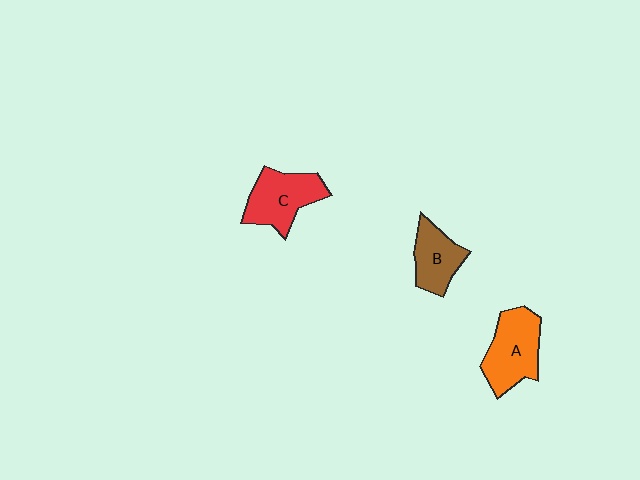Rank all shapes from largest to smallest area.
From largest to smallest: A (orange), C (red), B (brown).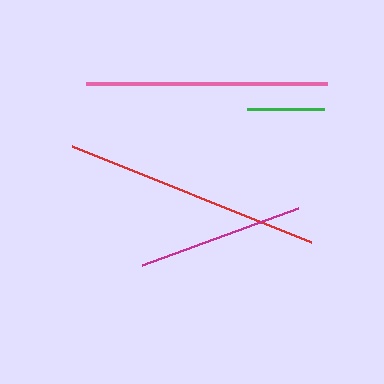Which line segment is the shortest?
The green line is the shortest at approximately 77 pixels.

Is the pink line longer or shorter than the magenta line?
The pink line is longer than the magenta line.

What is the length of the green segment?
The green segment is approximately 77 pixels long.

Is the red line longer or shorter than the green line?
The red line is longer than the green line.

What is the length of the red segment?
The red segment is approximately 257 pixels long.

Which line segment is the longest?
The red line is the longest at approximately 257 pixels.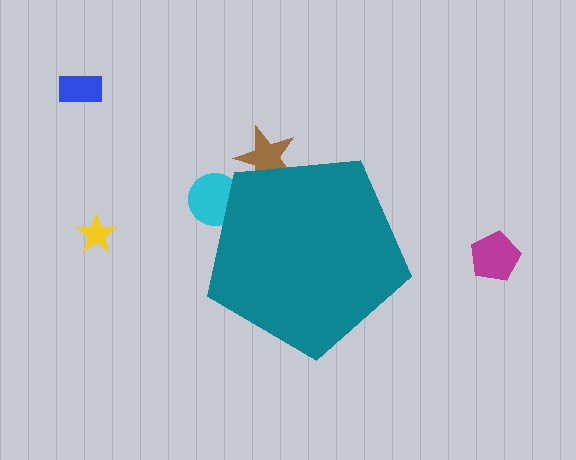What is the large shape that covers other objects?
A teal pentagon.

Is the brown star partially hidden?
Yes, the brown star is partially hidden behind the teal pentagon.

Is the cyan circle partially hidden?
Yes, the cyan circle is partially hidden behind the teal pentagon.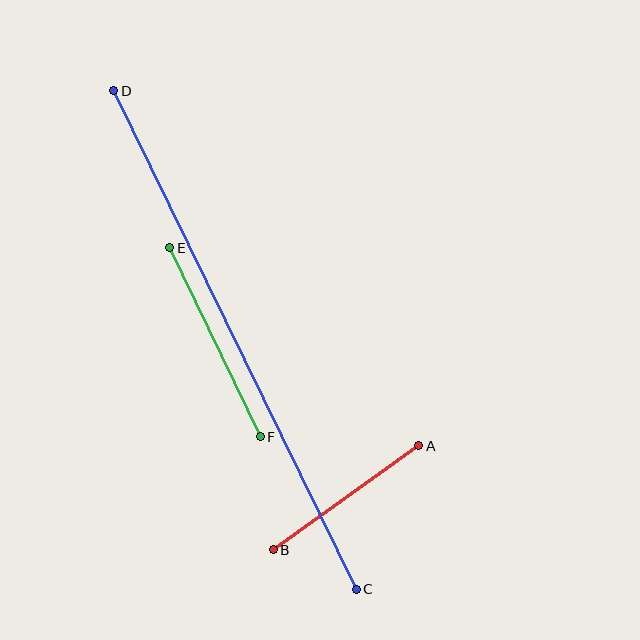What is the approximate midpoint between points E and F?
The midpoint is at approximately (215, 342) pixels.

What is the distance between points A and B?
The distance is approximately 179 pixels.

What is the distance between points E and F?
The distance is approximately 209 pixels.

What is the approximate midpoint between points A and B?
The midpoint is at approximately (346, 498) pixels.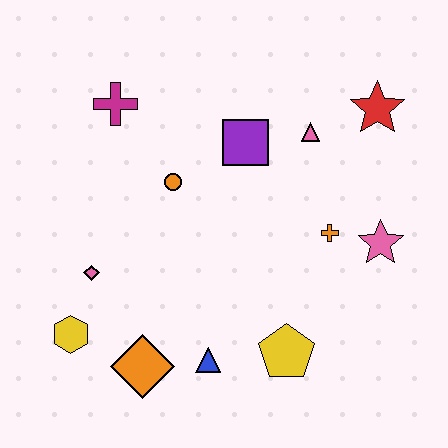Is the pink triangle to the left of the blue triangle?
No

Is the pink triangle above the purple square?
Yes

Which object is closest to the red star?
The pink triangle is closest to the red star.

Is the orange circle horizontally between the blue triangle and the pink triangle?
No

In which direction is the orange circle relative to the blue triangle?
The orange circle is above the blue triangle.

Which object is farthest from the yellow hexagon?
The red star is farthest from the yellow hexagon.